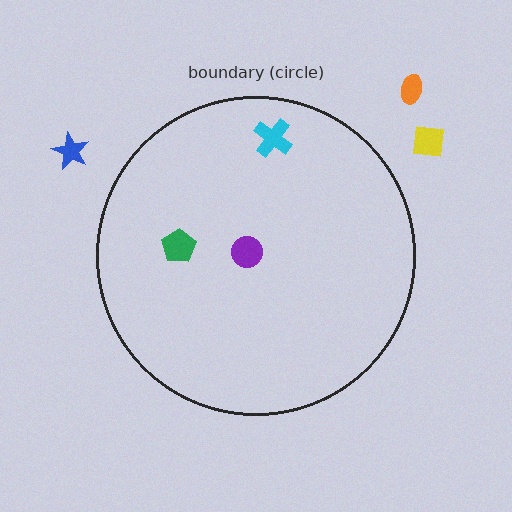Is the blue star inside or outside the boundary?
Outside.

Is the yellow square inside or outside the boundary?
Outside.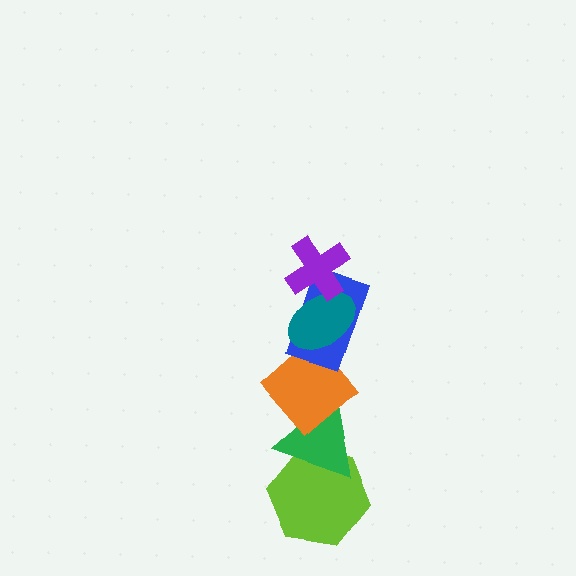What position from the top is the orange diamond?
The orange diamond is 4th from the top.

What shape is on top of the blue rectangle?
The teal ellipse is on top of the blue rectangle.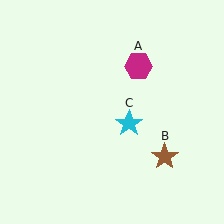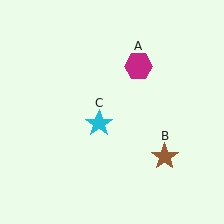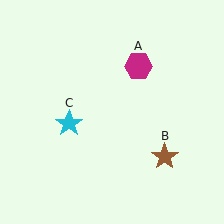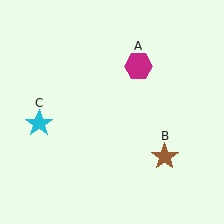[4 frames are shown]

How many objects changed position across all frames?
1 object changed position: cyan star (object C).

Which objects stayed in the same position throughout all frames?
Magenta hexagon (object A) and brown star (object B) remained stationary.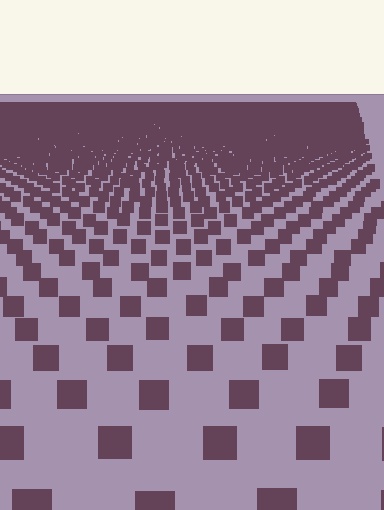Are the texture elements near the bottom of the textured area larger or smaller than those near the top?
Larger. Near the bottom, elements are closer to the viewer and appear at a bigger on-screen size.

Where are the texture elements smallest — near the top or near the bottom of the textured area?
Near the top.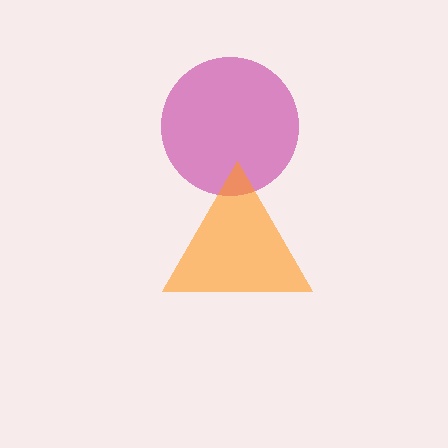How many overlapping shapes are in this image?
There are 2 overlapping shapes in the image.